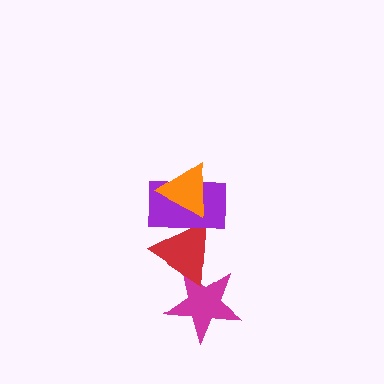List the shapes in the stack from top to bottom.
From top to bottom: the orange triangle, the purple rectangle, the red triangle, the magenta star.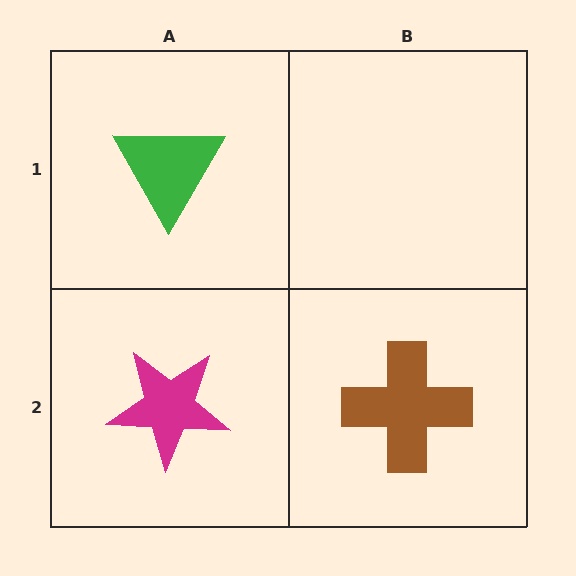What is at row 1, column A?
A green triangle.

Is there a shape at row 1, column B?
No, that cell is empty.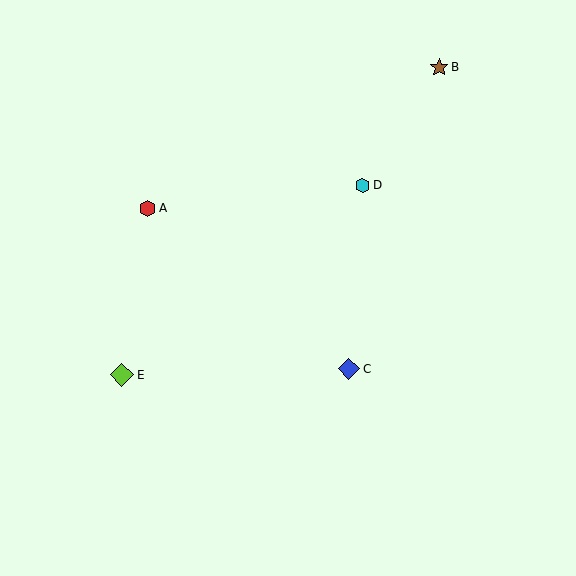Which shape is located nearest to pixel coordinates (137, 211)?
The red hexagon (labeled A) at (148, 208) is nearest to that location.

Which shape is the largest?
The lime diamond (labeled E) is the largest.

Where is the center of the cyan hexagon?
The center of the cyan hexagon is at (363, 185).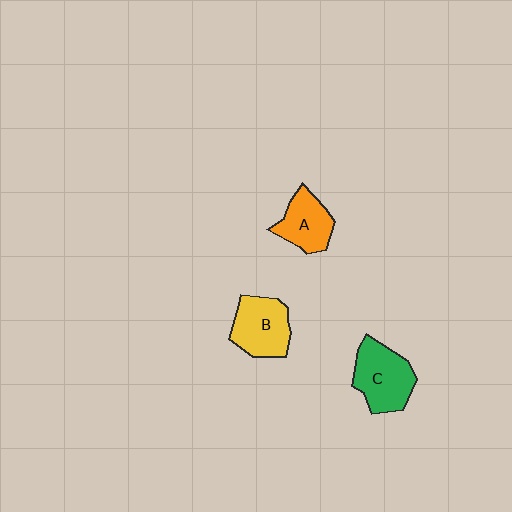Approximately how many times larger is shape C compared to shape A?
Approximately 1.3 times.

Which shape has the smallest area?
Shape A (orange).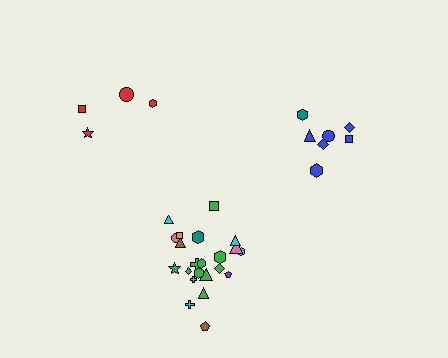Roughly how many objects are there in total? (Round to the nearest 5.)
Roughly 35 objects in total.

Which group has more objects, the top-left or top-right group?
The top-right group.